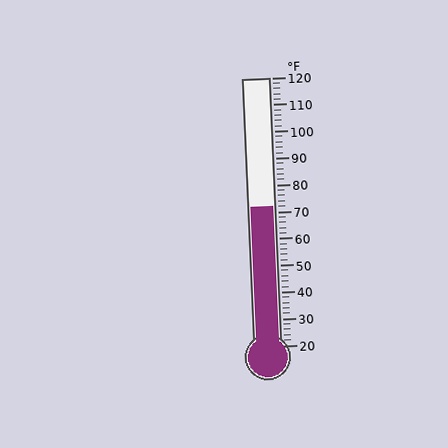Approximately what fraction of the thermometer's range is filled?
The thermometer is filled to approximately 50% of its range.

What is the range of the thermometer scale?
The thermometer scale ranges from 20°F to 120°F.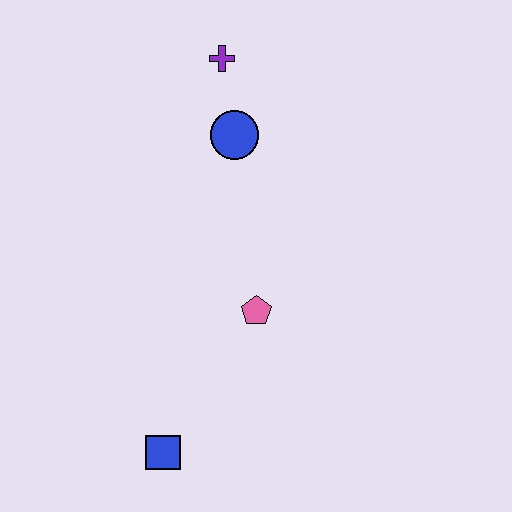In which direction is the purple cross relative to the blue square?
The purple cross is above the blue square.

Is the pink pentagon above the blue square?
Yes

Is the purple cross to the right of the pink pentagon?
No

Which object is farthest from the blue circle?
The blue square is farthest from the blue circle.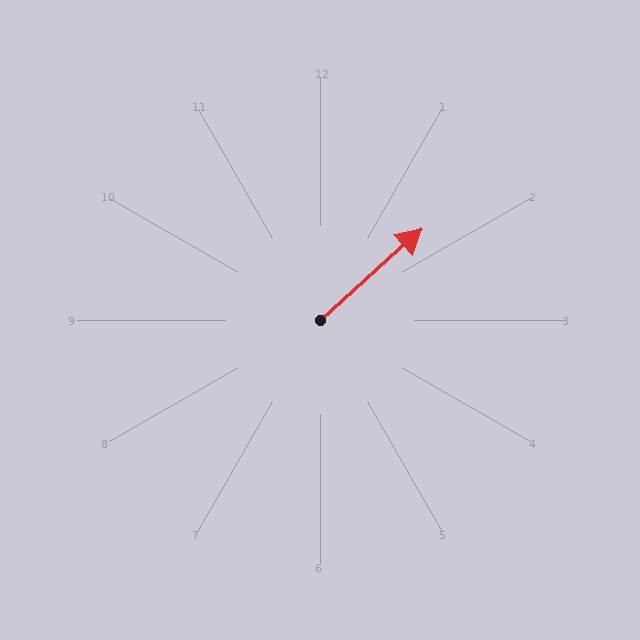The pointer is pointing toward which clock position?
Roughly 2 o'clock.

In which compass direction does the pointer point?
Northeast.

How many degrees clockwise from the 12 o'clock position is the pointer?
Approximately 48 degrees.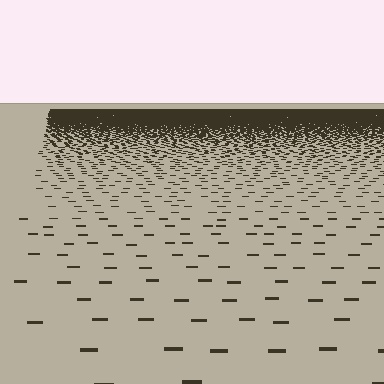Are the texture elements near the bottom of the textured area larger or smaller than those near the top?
Larger. Near the bottom, elements are closer to the viewer and appear at a bigger on-screen size.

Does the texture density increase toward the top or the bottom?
Density increases toward the top.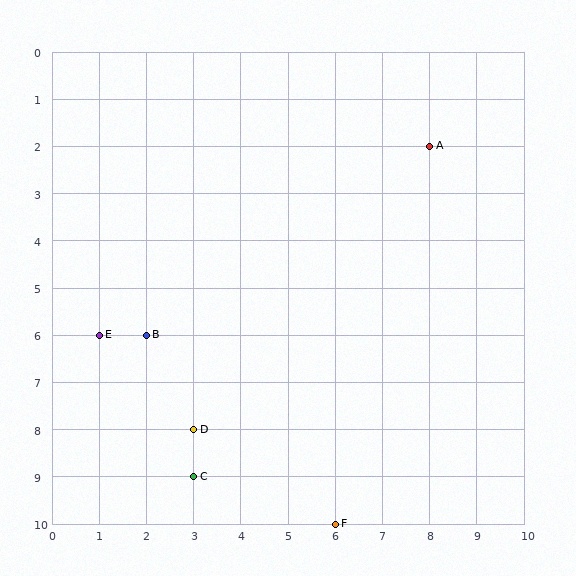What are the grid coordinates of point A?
Point A is at grid coordinates (8, 2).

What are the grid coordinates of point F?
Point F is at grid coordinates (6, 10).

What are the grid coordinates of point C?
Point C is at grid coordinates (3, 9).